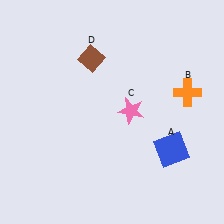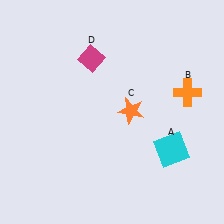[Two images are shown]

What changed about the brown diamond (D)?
In Image 1, D is brown. In Image 2, it changed to magenta.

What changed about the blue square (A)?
In Image 1, A is blue. In Image 2, it changed to cyan.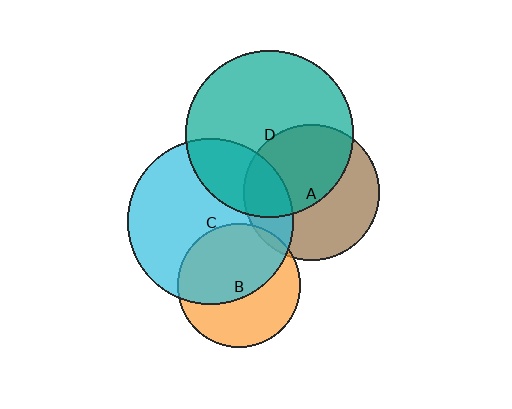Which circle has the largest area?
Circle D (teal).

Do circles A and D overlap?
Yes.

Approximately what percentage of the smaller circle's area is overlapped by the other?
Approximately 50%.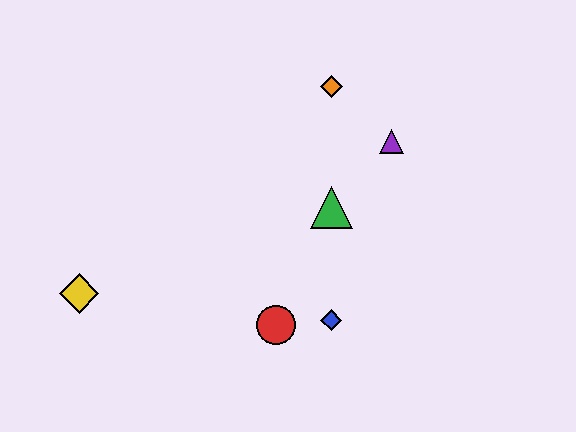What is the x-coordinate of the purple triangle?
The purple triangle is at x≈392.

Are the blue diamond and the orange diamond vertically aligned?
Yes, both are at x≈331.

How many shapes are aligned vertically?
3 shapes (the blue diamond, the green triangle, the orange diamond) are aligned vertically.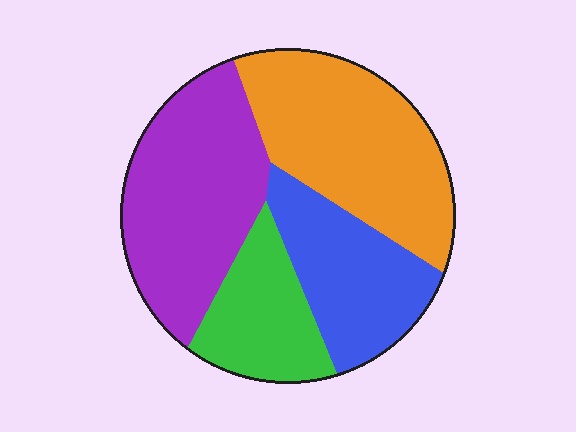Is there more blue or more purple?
Purple.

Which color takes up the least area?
Green, at roughly 15%.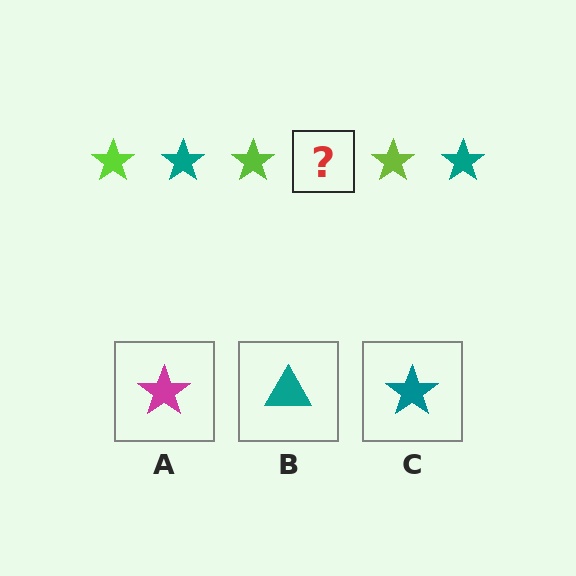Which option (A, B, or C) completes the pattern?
C.